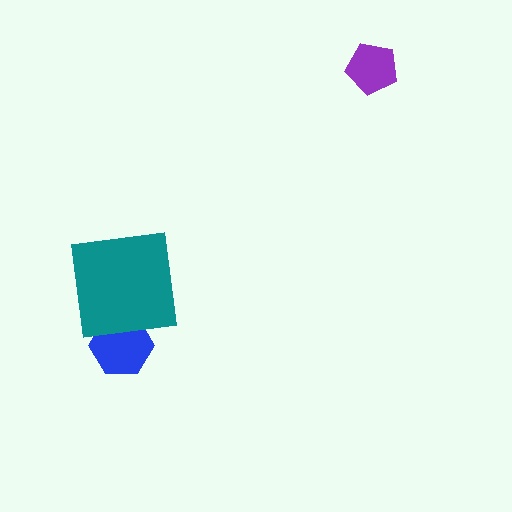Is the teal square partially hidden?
No, no other shape covers it.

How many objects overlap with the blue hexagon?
1 object overlaps with the blue hexagon.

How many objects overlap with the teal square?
1 object overlaps with the teal square.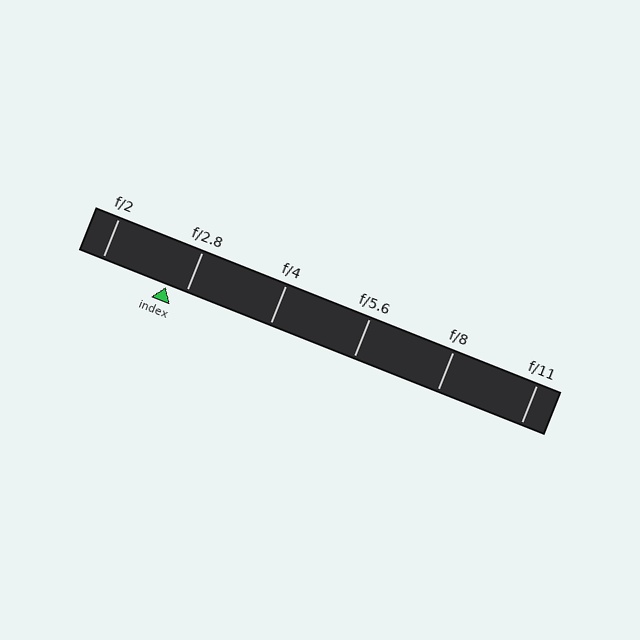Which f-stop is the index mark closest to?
The index mark is closest to f/2.8.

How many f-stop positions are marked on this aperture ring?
There are 6 f-stop positions marked.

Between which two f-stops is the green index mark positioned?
The index mark is between f/2 and f/2.8.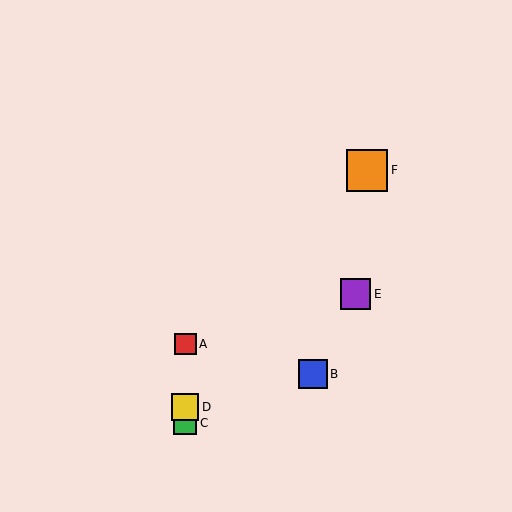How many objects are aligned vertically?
3 objects (A, C, D) are aligned vertically.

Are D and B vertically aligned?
No, D is at x≈185 and B is at x≈313.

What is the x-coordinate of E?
Object E is at x≈356.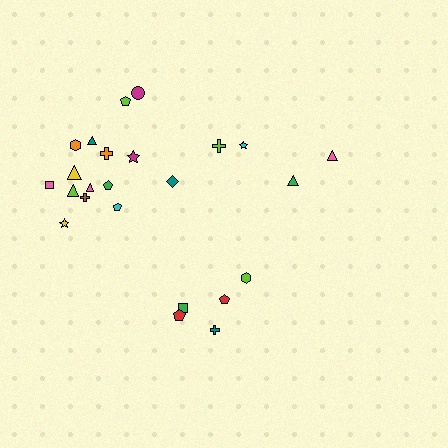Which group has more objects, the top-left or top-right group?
The top-left group.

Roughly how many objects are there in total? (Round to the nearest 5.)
Roughly 25 objects in total.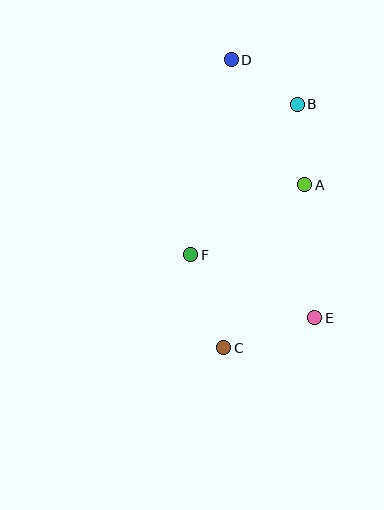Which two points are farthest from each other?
Points C and D are farthest from each other.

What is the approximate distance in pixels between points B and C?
The distance between B and C is approximately 254 pixels.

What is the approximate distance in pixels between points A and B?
The distance between A and B is approximately 81 pixels.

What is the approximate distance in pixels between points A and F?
The distance between A and F is approximately 134 pixels.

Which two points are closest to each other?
Points B and D are closest to each other.